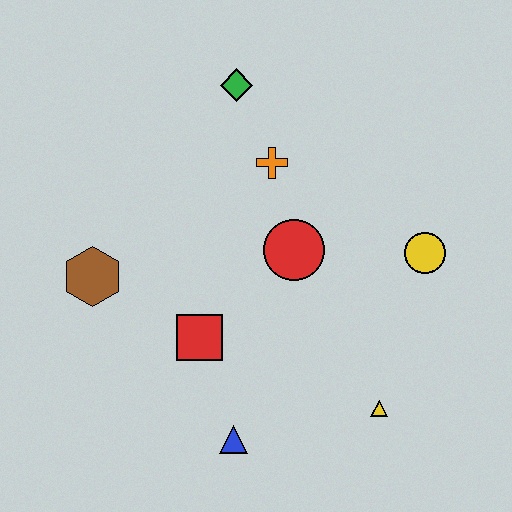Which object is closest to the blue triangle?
The red square is closest to the blue triangle.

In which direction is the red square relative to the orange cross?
The red square is below the orange cross.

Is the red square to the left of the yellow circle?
Yes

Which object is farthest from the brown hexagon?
The yellow circle is farthest from the brown hexagon.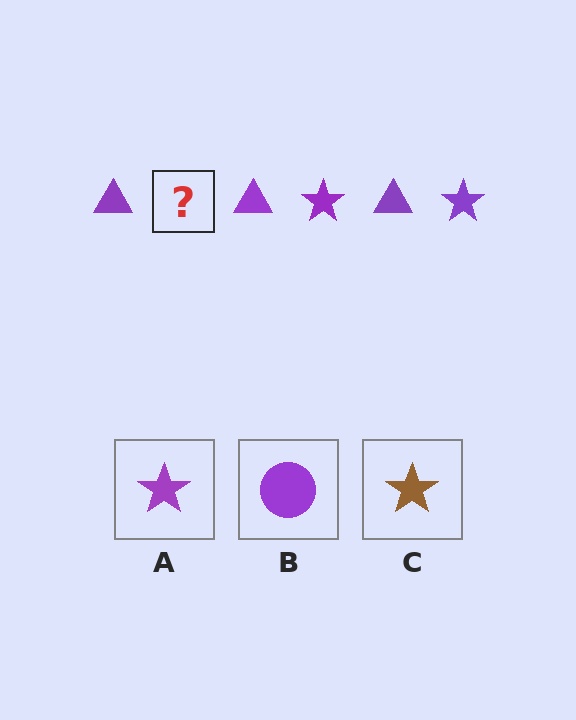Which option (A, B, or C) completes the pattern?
A.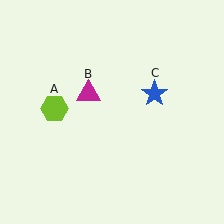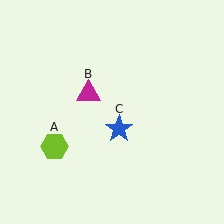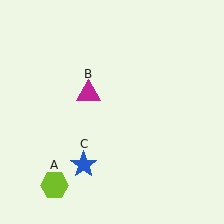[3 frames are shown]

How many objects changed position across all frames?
2 objects changed position: lime hexagon (object A), blue star (object C).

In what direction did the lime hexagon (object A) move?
The lime hexagon (object A) moved down.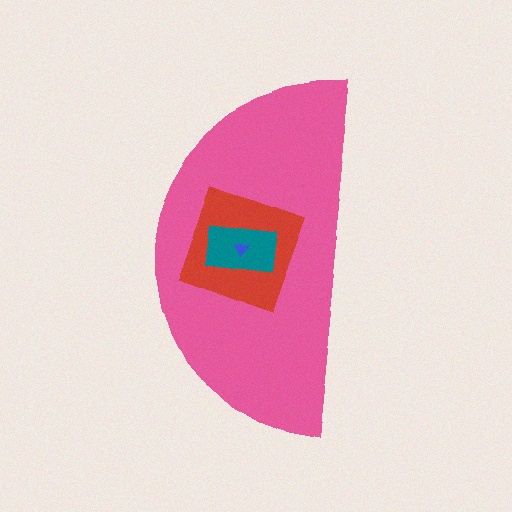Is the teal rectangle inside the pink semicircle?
Yes.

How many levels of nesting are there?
4.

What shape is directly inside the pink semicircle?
The red diamond.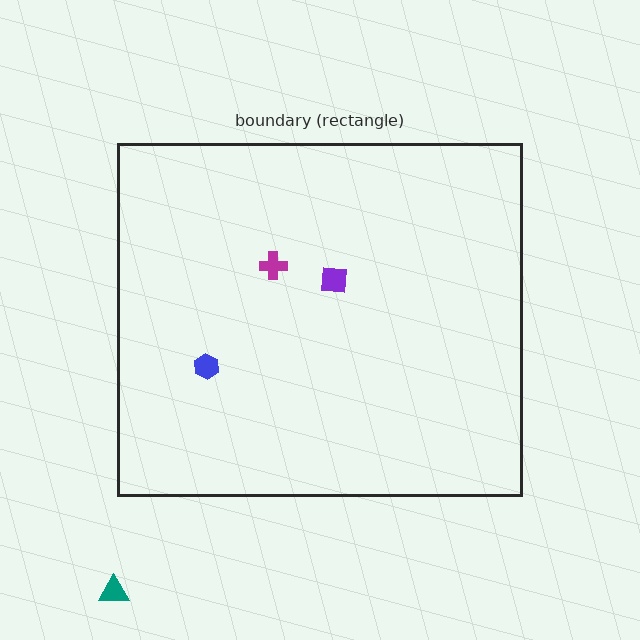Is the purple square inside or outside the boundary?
Inside.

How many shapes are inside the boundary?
3 inside, 1 outside.